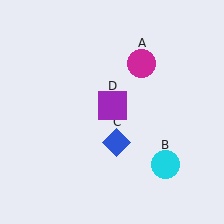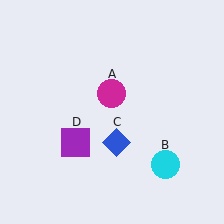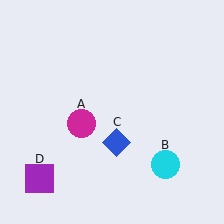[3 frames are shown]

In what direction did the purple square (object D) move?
The purple square (object D) moved down and to the left.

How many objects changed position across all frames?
2 objects changed position: magenta circle (object A), purple square (object D).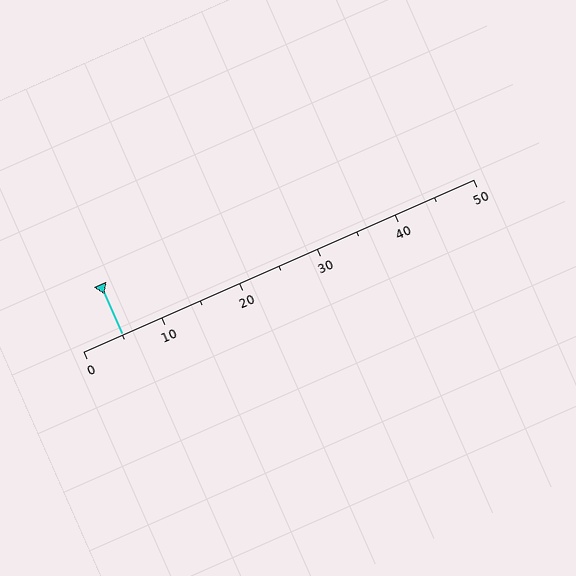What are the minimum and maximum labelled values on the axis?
The axis runs from 0 to 50.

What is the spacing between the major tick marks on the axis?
The major ticks are spaced 10 apart.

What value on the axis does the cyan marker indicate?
The marker indicates approximately 5.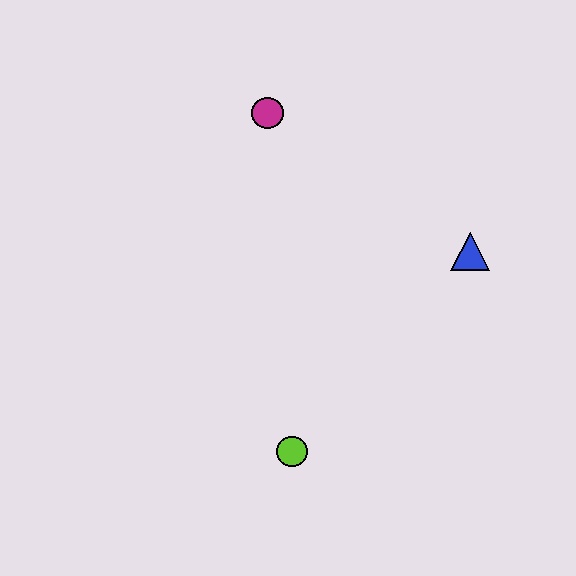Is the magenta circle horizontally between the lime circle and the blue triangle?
No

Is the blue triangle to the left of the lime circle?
No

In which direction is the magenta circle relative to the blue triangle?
The magenta circle is to the left of the blue triangle.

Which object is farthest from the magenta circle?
The lime circle is farthest from the magenta circle.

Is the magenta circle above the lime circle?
Yes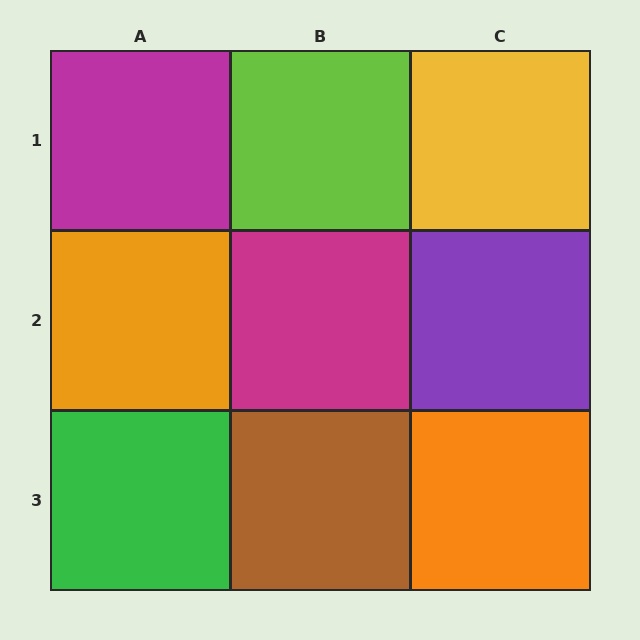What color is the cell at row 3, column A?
Green.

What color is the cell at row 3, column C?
Orange.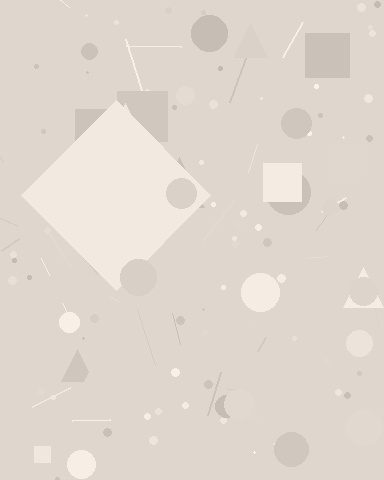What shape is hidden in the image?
A diamond is hidden in the image.